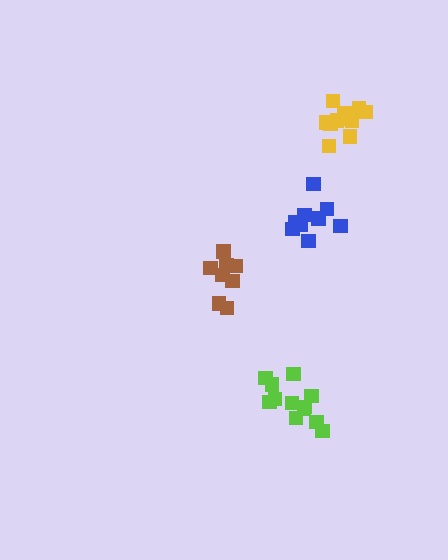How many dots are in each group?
Group 1: 12 dots, Group 2: 12 dots, Group 3: 9 dots, Group 4: 8 dots (41 total).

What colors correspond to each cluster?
The clusters are colored: lime, yellow, blue, brown.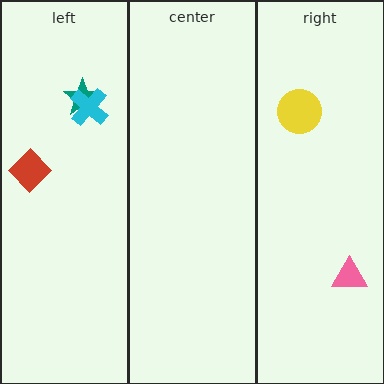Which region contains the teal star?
The left region.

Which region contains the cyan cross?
The left region.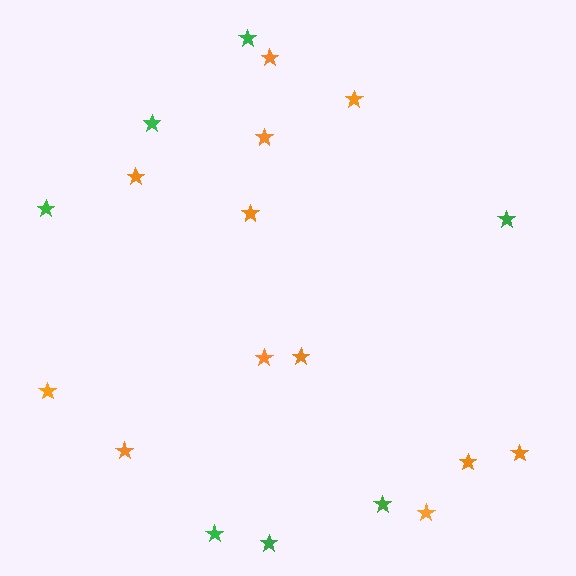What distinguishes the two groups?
There are 2 groups: one group of green stars (7) and one group of orange stars (12).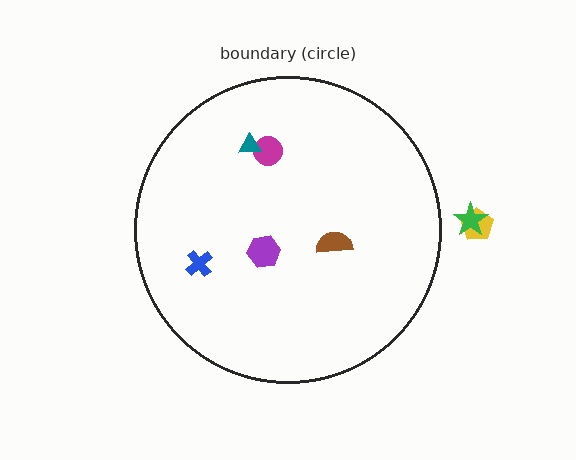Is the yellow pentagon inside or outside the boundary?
Outside.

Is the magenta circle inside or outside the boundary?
Inside.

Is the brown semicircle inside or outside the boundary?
Inside.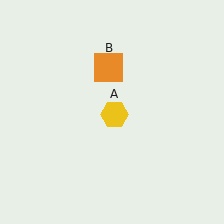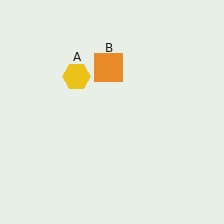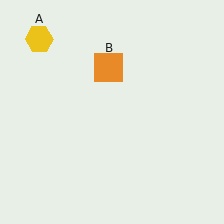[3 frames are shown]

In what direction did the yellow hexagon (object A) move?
The yellow hexagon (object A) moved up and to the left.